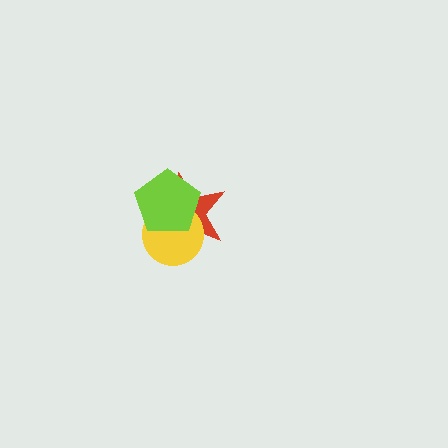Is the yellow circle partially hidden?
Yes, it is partially covered by another shape.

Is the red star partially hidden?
Yes, it is partially covered by another shape.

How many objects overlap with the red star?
2 objects overlap with the red star.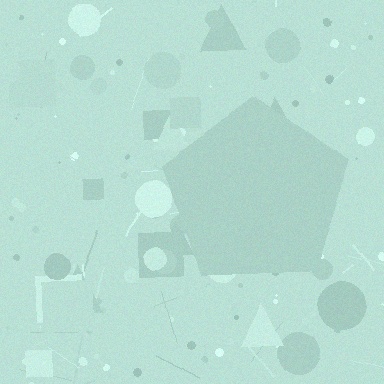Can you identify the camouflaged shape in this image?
The camouflaged shape is a pentagon.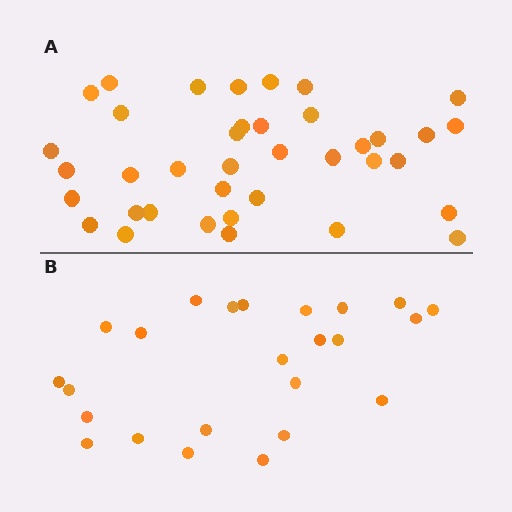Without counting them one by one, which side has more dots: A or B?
Region A (the top region) has more dots.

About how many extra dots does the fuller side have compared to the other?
Region A has approximately 15 more dots than region B.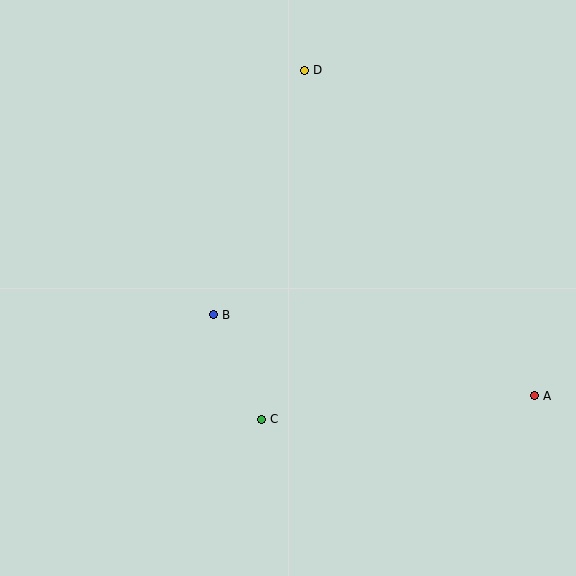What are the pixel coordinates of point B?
Point B is at (214, 315).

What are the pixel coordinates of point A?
Point A is at (535, 396).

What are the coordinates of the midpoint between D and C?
The midpoint between D and C is at (283, 245).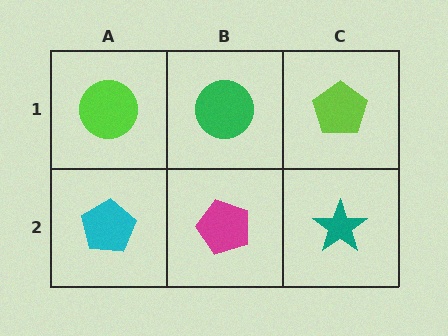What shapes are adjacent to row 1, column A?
A cyan pentagon (row 2, column A), a green circle (row 1, column B).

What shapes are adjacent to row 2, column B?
A green circle (row 1, column B), a cyan pentagon (row 2, column A), a teal star (row 2, column C).